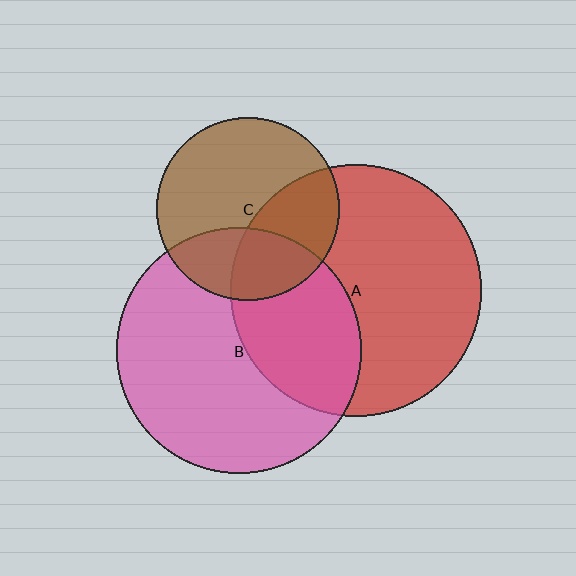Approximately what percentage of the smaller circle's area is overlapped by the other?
Approximately 35%.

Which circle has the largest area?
Circle A (red).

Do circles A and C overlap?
Yes.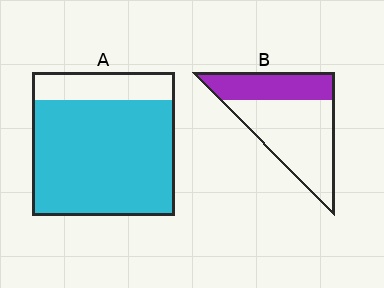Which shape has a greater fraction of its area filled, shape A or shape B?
Shape A.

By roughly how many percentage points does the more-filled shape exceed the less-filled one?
By roughly 45 percentage points (A over B).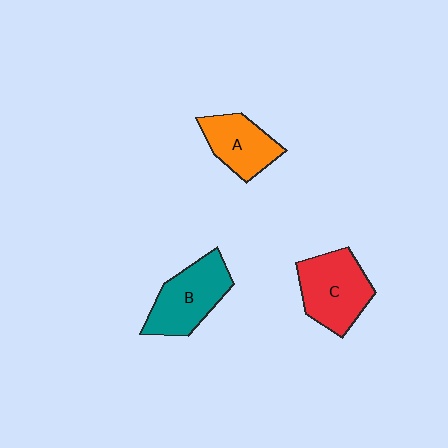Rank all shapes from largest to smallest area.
From largest to smallest: C (red), B (teal), A (orange).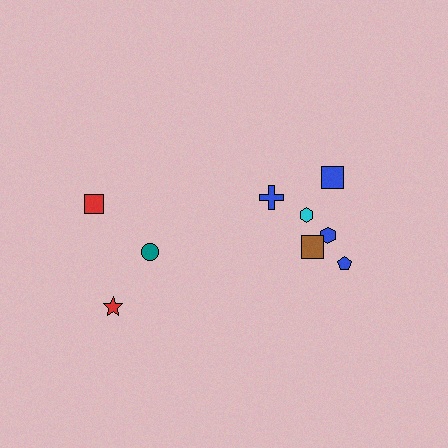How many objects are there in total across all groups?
There are 9 objects.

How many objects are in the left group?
There are 3 objects.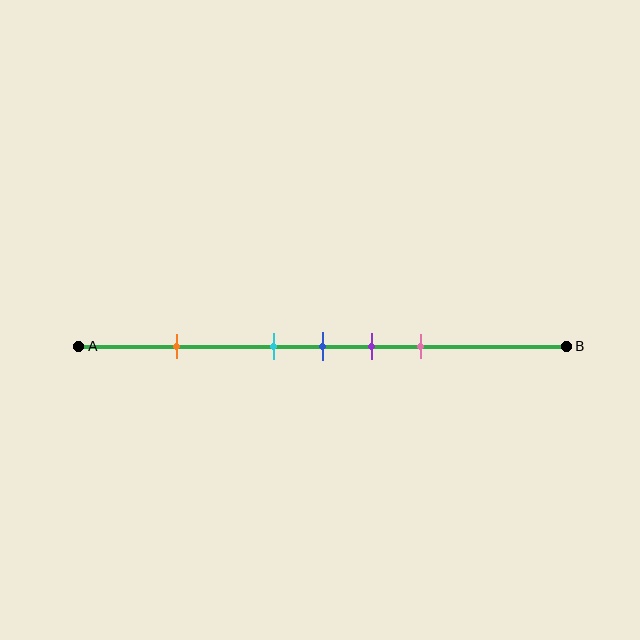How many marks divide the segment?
There are 5 marks dividing the segment.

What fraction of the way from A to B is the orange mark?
The orange mark is approximately 20% (0.2) of the way from A to B.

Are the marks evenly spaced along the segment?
No, the marks are not evenly spaced.